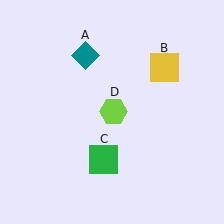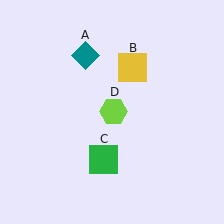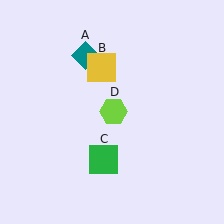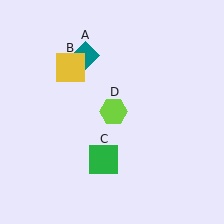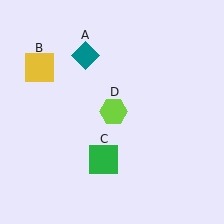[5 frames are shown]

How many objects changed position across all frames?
1 object changed position: yellow square (object B).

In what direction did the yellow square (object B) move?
The yellow square (object B) moved left.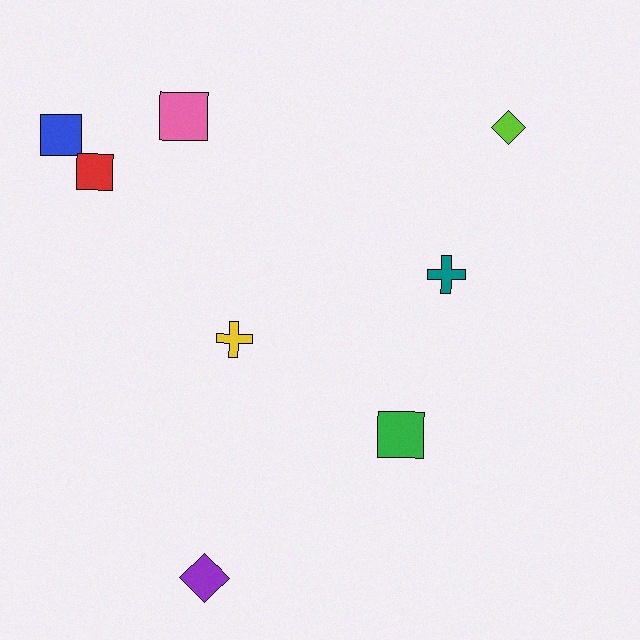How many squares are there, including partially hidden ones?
There are 4 squares.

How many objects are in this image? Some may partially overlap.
There are 8 objects.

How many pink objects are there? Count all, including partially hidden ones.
There is 1 pink object.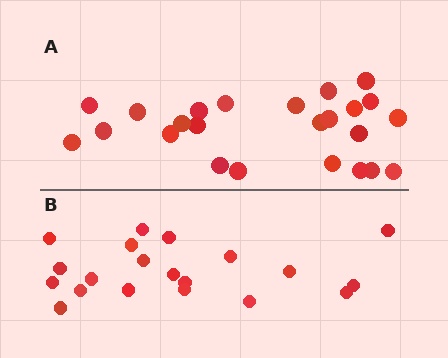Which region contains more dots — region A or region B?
Region A (the top region) has more dots.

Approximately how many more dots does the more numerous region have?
Region A has about 4 more dots than region B.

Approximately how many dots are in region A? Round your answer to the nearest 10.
About 20 dots. (The exact count is 24, which rounds to 20.)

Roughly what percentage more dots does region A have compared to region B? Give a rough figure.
About 20% more.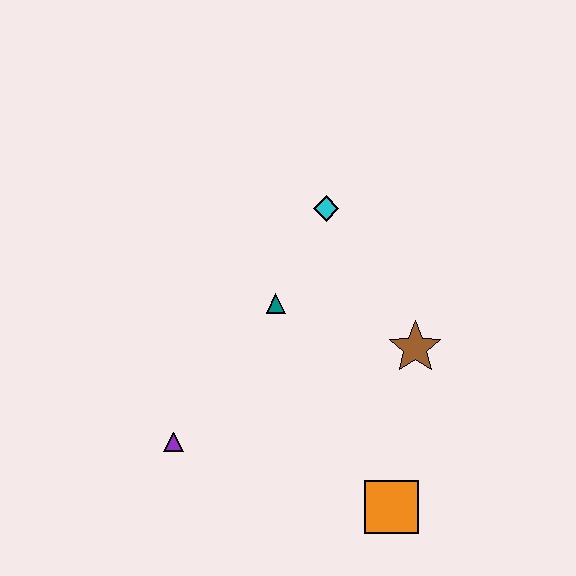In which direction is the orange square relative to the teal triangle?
The orange square is below the teal triangle.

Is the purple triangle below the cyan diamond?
Yes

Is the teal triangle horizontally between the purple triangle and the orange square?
Yes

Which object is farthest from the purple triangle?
The cyan diamond is farthest from the purple triangle.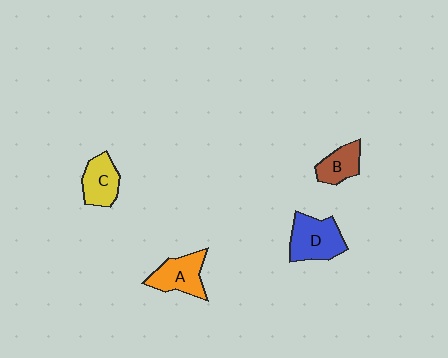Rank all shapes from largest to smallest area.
From largest to smallest: D (blue), A (orange), C (yellow), B (brown).